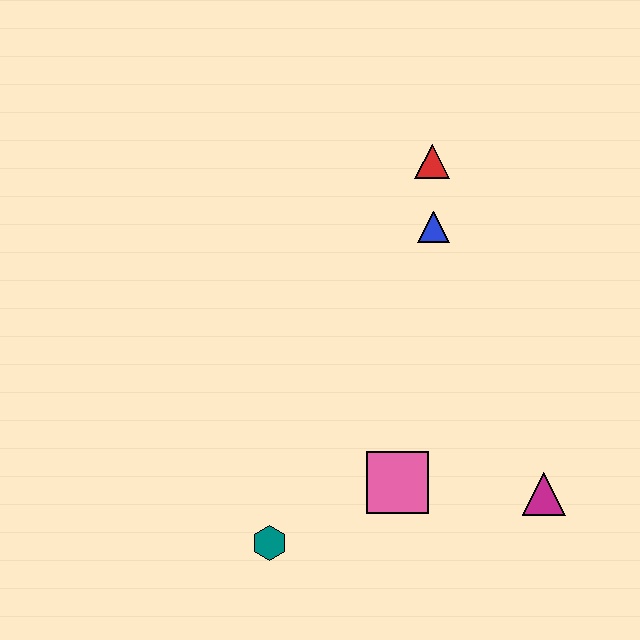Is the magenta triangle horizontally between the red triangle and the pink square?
No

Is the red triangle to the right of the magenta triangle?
No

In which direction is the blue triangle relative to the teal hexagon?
The blue triangle is above the teal hexagon.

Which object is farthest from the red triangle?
The teal hexagon is farthest from the red triangle.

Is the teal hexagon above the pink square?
No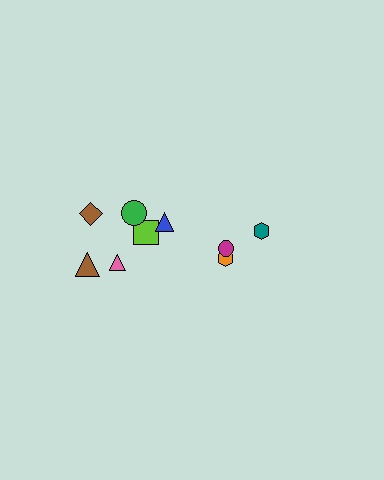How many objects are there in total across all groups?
There are 9 objects.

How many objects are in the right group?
There are 3 objects.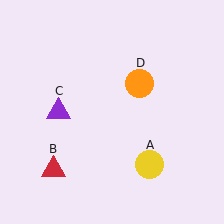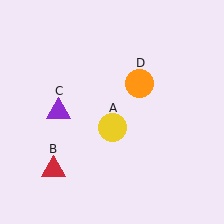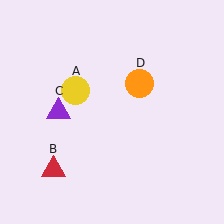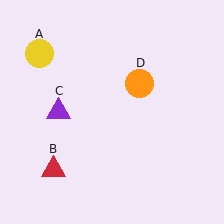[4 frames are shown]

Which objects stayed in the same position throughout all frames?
Red triangle (object B) and purple triangle (object C) and orange circle (object D) remained stationary.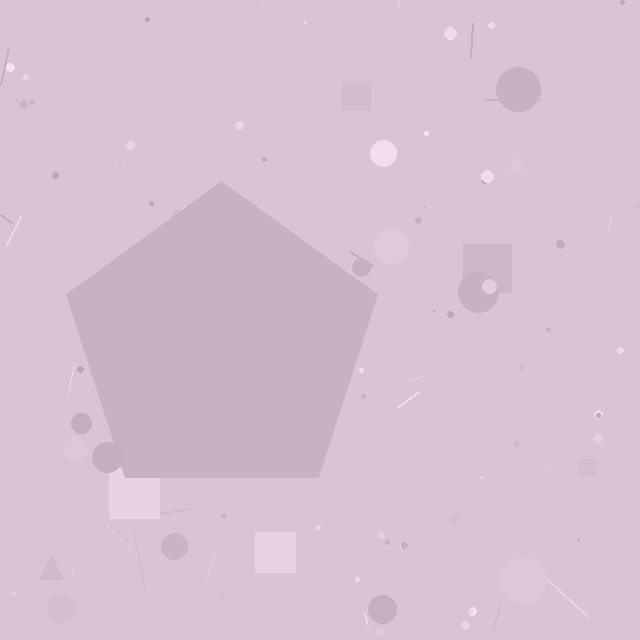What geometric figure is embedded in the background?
A pentagon is embedded in the background.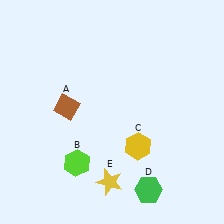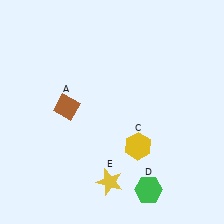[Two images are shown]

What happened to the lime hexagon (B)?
The lime hexagon (B) was removed in Image 2. It was in the bottom-left area of Image 1.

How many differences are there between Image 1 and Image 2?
There is 1 difference between the two images.